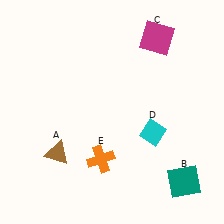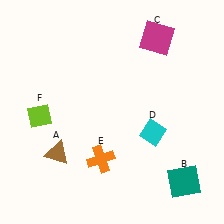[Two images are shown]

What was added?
A lime diamond (F) was added in Image 2.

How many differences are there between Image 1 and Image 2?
There is 1 difference between the two images.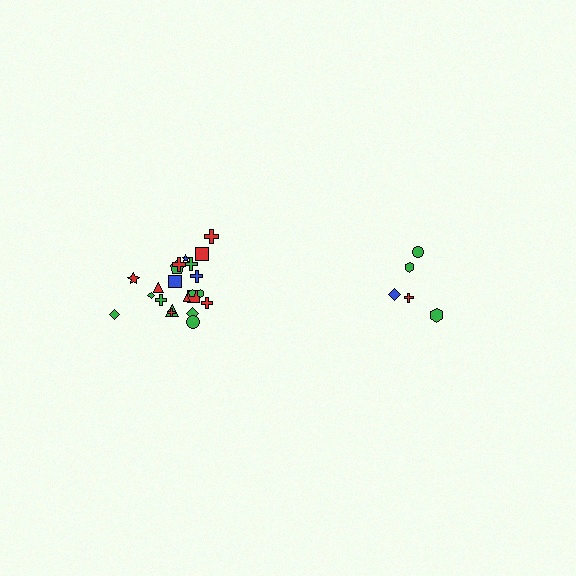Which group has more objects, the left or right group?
The left group.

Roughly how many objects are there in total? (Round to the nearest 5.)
Roughly 25 objects in total.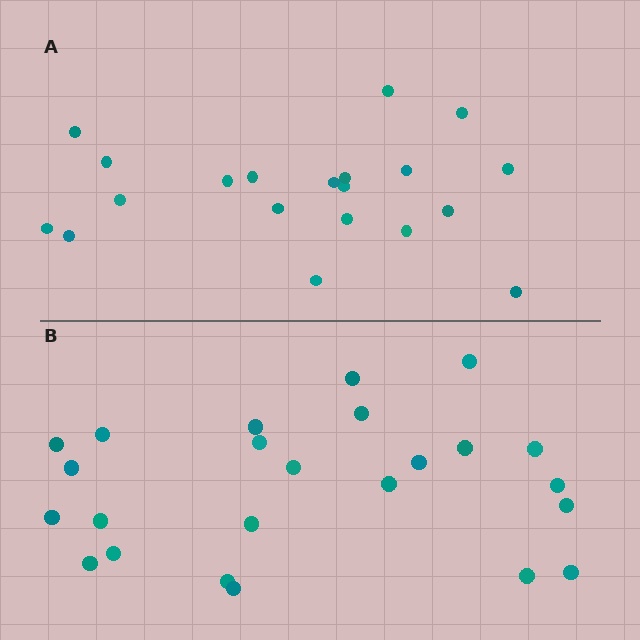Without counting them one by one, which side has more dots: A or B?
Region B (the bottom region) has more dots.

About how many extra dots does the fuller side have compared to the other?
Region B has about 4 more dots than region A.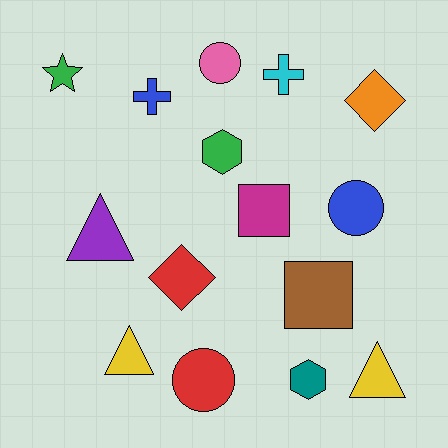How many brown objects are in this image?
There is 1 brown object.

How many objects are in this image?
There are 15 objects.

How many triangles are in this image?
There are 3 triangles.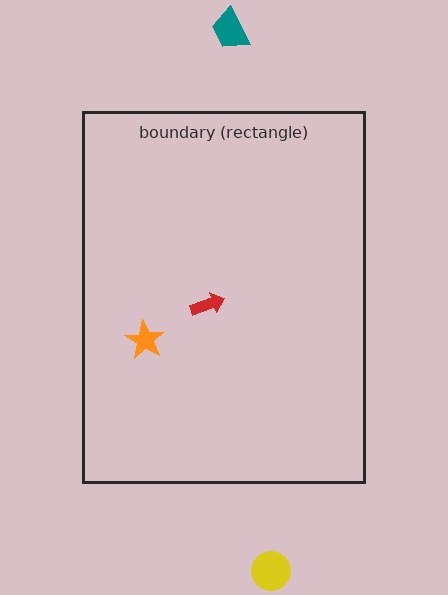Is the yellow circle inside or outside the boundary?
Outside.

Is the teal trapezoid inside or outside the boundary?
Outside.